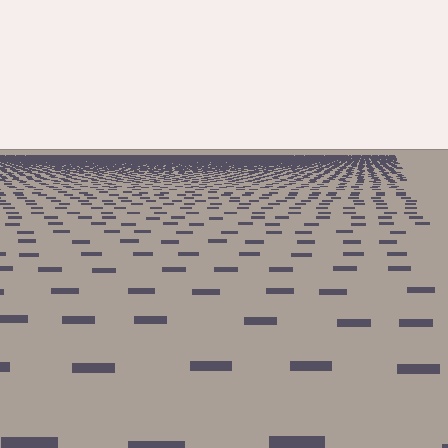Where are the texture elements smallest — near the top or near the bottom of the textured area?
Near the top.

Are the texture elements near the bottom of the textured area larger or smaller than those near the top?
Larger. Near the bottom, elements are closer to the viewer and appear at a bigger on-screen size.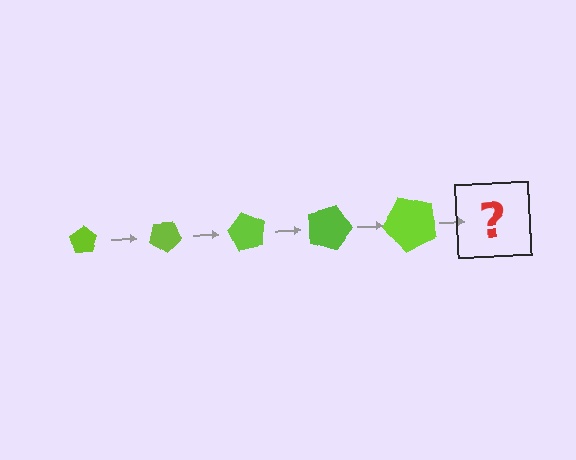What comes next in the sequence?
The next element should be a pentagon, larger than the previous one and rotated 150 degrees from the start.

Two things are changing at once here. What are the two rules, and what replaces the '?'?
The two rules are that the pentagon grows larger each step and it rotates 30 degrees each step. The '?' should be a pentagon, larger than the previous one and rotated 150 degrees from the start.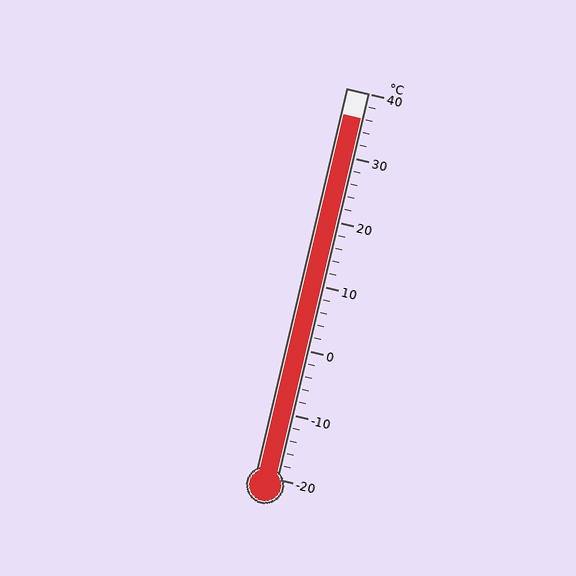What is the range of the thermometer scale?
The thermometer scale ranges from -20°C to 40°C.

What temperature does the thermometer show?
The thermometer shows approximately 36°C.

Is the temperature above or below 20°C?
The temperature is above 20°C.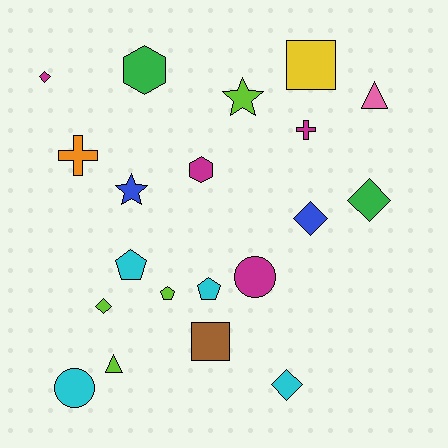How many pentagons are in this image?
There are 3 pentagons.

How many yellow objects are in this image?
There is 1 yellow object.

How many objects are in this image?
There are 20 objects.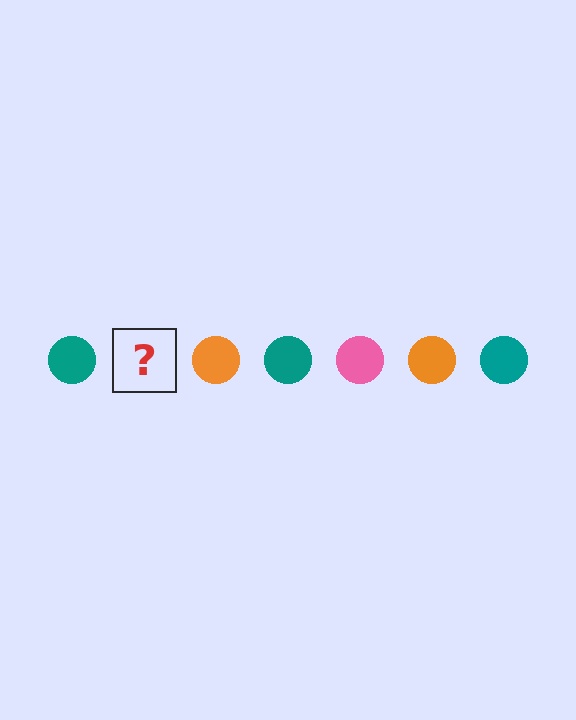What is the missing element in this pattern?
The missing element is a pink circle.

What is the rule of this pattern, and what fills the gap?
The rule is that the pattern cycles through teal, pink, orange circles. The gap should be filled with a pink circle.